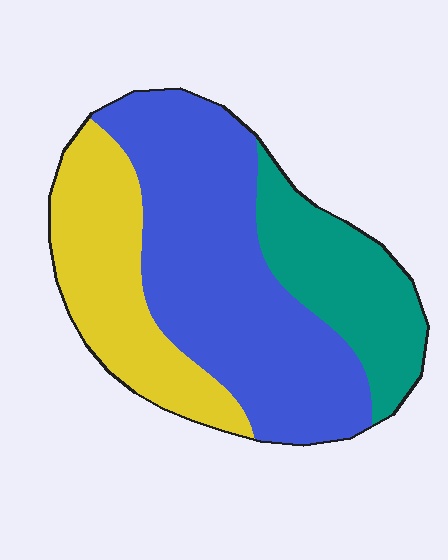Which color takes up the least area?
Teal, at roughly 20%.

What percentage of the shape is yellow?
Yellow covers about 25% of the shape.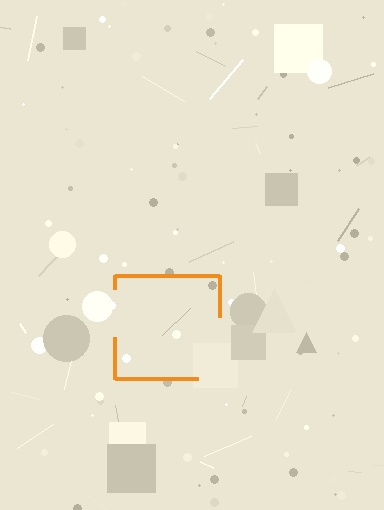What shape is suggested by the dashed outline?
The dashed outline suggests a square.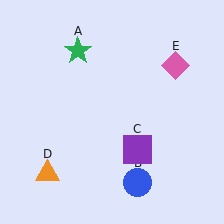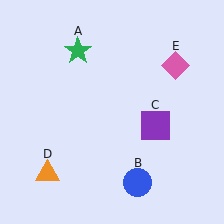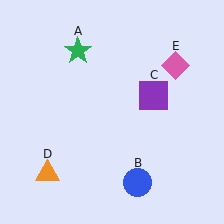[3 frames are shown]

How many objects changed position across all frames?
1 object changed position: purple square (object C).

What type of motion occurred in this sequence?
The purple square (object C) rotated counterclockwise around the center of the scene.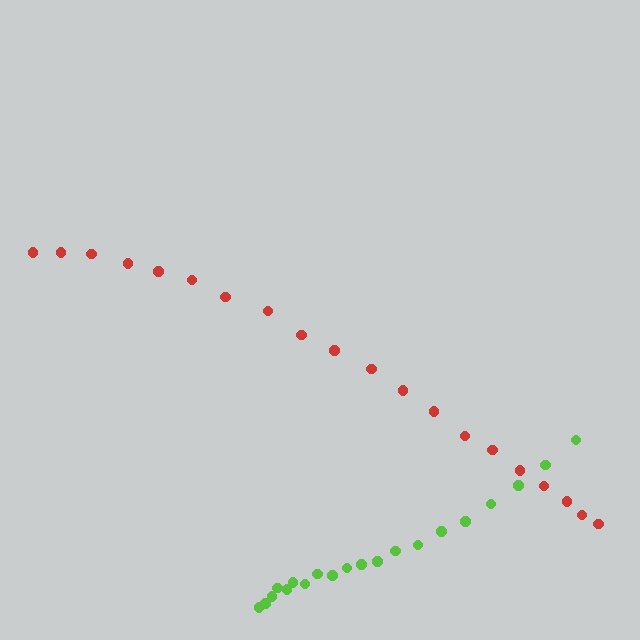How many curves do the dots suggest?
There are 2 distinct paths.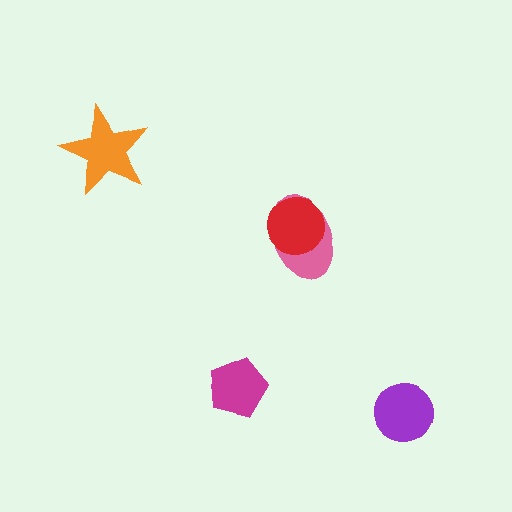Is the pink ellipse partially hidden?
Yes, it is partially covered by another shape.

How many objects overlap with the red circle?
1 object overlaps with the red circle.